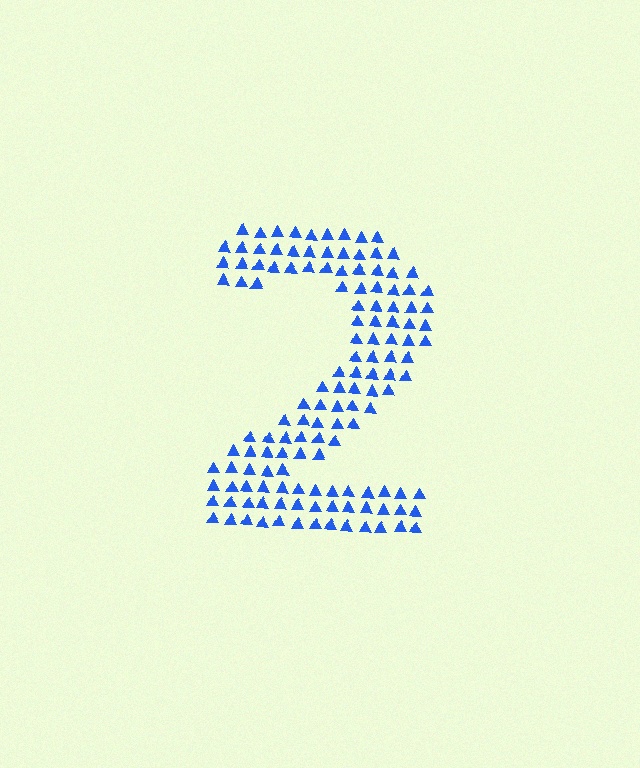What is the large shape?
The large shape is the digit 2.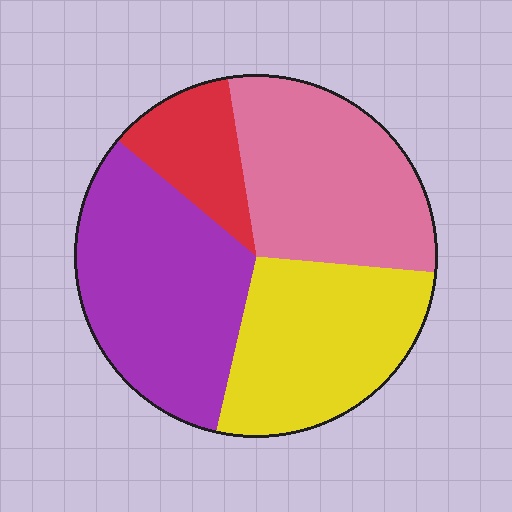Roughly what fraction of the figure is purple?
Purple covers around 35% of the figure.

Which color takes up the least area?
Red, at roughly 10%.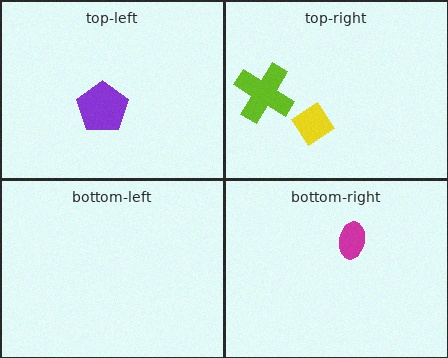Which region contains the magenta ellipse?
The bottom-right region.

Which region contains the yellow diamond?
The top-right region.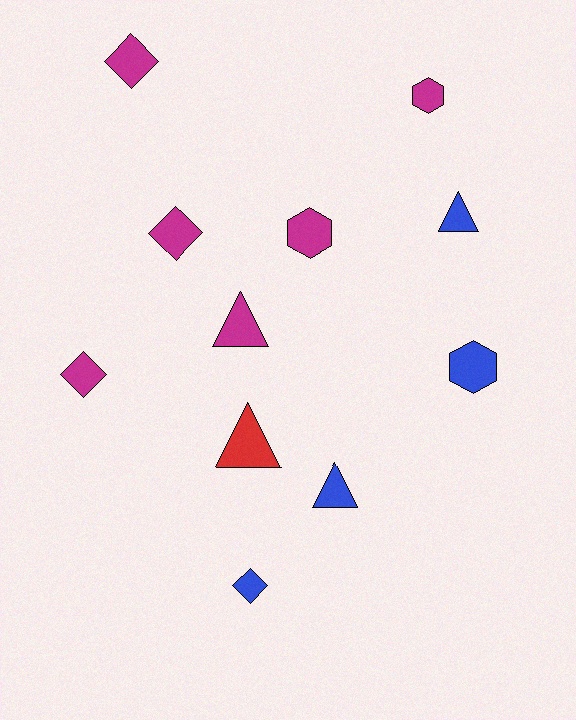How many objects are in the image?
There are 11 objects.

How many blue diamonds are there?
There is 1 blue diamond.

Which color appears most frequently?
Magenta, with 6 objects.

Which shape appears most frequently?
Diamond, with 4 objects.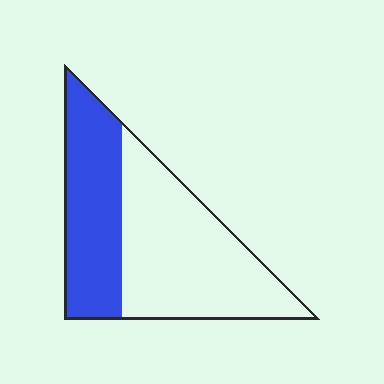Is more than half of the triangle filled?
No.